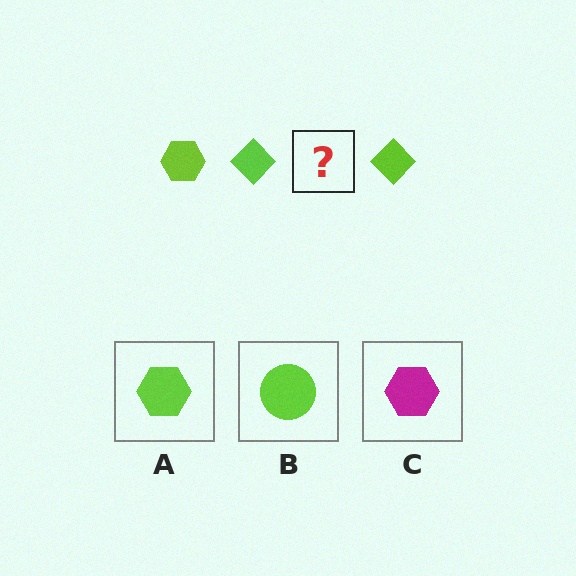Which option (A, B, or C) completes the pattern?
A.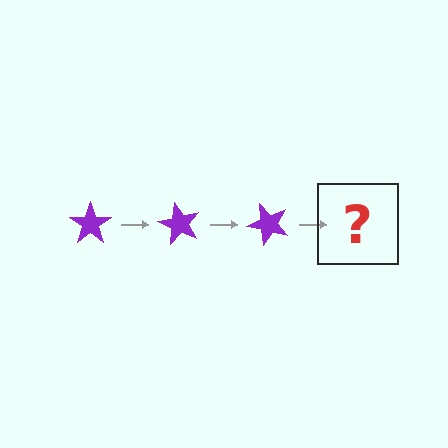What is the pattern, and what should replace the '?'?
The pattern is that the star rotates 60 degrees each step. The '?' should be a purple star rotated 180 degrees.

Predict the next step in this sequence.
The next step is a purple star rotated 180 degrees.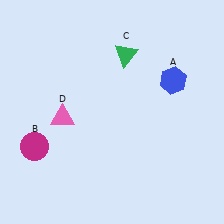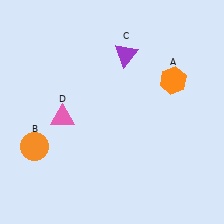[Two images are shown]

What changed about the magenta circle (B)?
In Image 1, B is magenta. In Image 2, it changed to orange.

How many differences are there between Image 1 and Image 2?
There are 3 differences between the two images.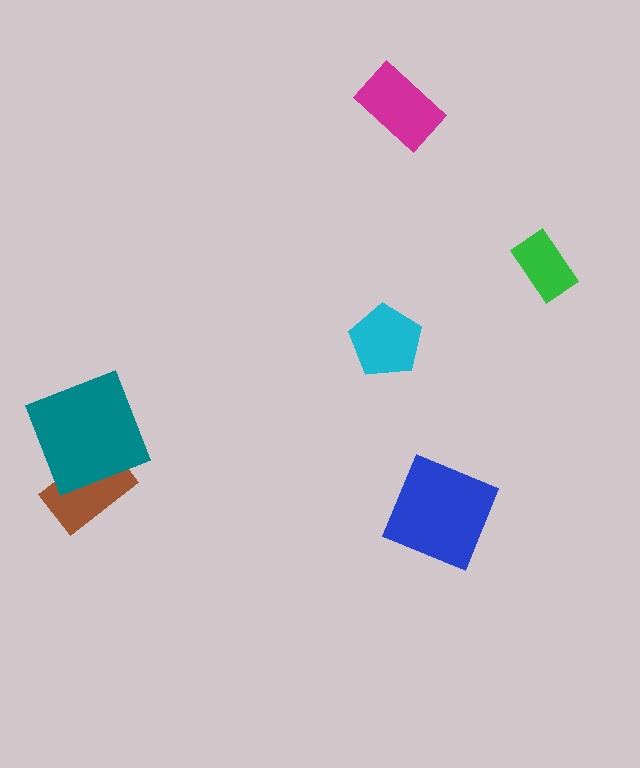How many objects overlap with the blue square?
0 objects overlap with the blue square.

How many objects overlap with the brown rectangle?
1 object overlaps with the brown rectangle.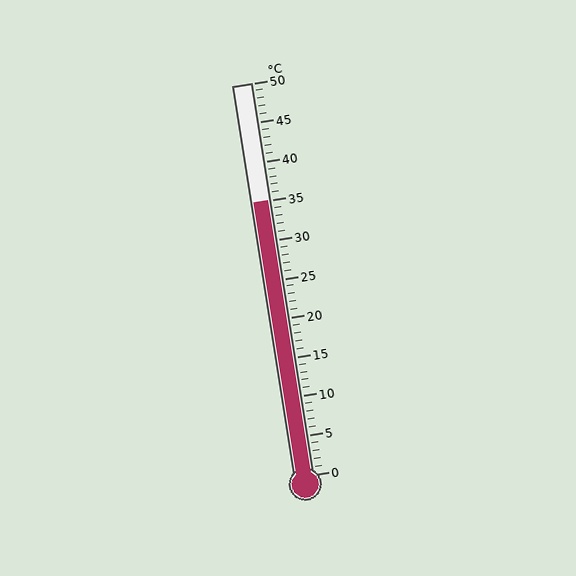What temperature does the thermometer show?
The thermometer shows approximately 35°C.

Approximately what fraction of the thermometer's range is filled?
The thermometer is filled to approximately 70% of its range.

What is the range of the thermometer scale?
The thermometer scale ranges from 0°C to 50°C.